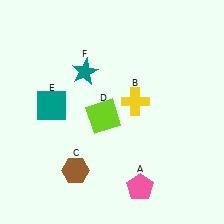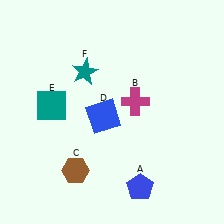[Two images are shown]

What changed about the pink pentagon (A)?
In Image 1, A is pink. In Image 2, it changed to blue.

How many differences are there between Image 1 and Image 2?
There are 3 differences between the two images.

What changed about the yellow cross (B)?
In Image 1, B is yellow. In Image 2, it changed to magenta.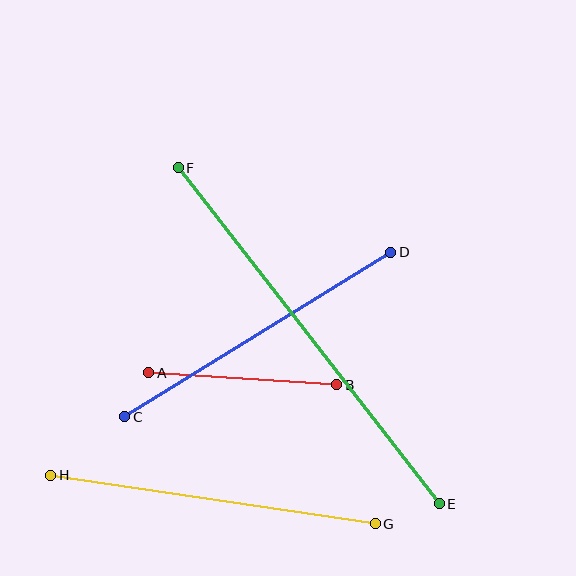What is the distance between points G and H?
The distance is approximately 328 pixels.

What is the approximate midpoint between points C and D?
The midpoint is at approximately (258, 335) pixels.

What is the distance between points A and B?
The distance is approximately 189 pixels.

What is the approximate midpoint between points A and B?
The midpoint is at approximately (243, 379) pixels.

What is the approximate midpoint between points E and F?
The midpoint is at approximately (309, 336) pixels.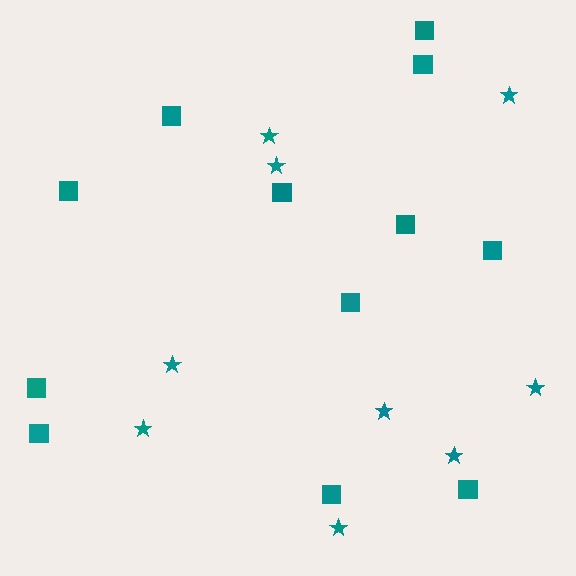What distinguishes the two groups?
There are 2 groups: one group of squares (12) and one group of stars (9).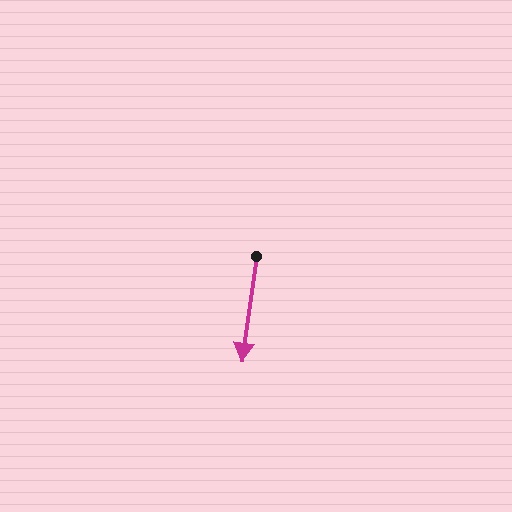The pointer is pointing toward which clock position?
Roughly 6 o'clock.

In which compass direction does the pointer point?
South.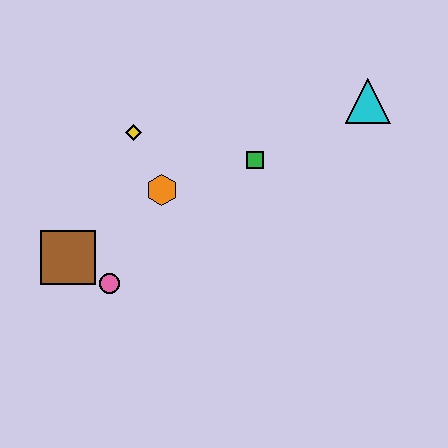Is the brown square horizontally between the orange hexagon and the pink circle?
No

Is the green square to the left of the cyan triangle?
Yes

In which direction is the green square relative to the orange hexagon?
The green square is to the right of the orange hexagon.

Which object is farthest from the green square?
The brown square is farthest from the green square.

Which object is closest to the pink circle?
The brown square is closest to the pink circle.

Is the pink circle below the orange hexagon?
Yes